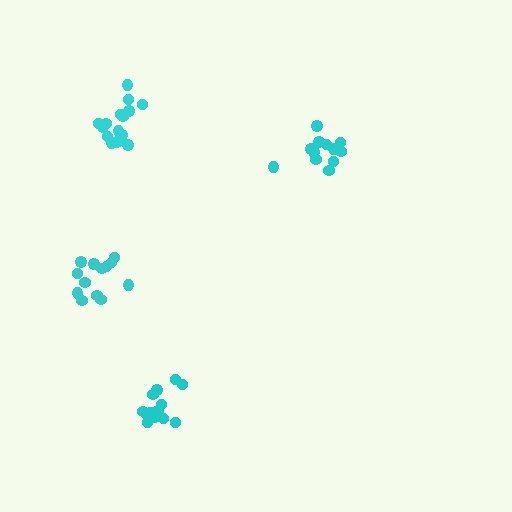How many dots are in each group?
Group 1: 13 dots, Group 2: 13 dots, Group 3: 16 dots, Group 4: 13 dots (55 total).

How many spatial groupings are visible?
There are 4 spatial groupings.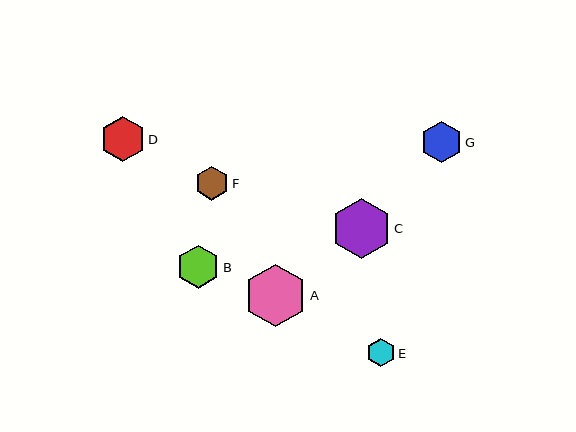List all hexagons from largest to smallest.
From largest to smallest: A, C, D, B, G, F, E.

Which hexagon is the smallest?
Hexagon E is the smallest with a size of approximately 29 pixels.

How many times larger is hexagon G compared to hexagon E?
Hexagon G is approximately 1.4 times the size of hexagon E.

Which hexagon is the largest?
Hexagon A is the largest with a size of approximately 63 pixels.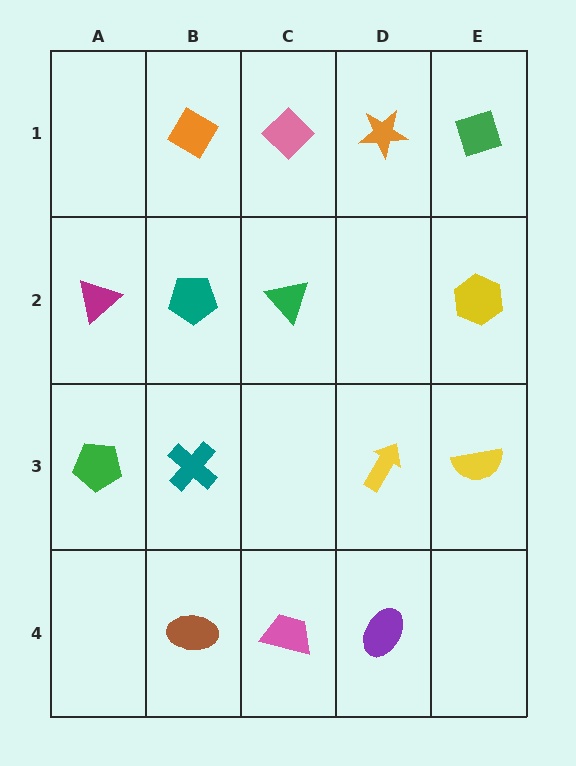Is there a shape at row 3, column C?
No, that cell is empty.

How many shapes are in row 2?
4 shapes.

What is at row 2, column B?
A teal pentagon.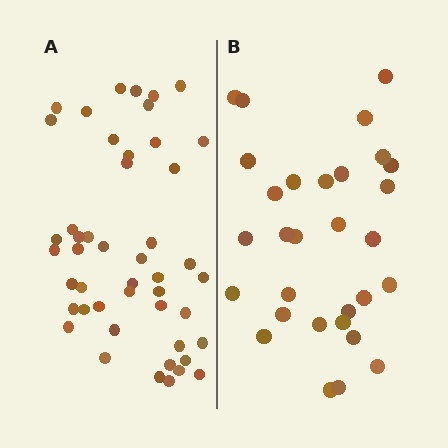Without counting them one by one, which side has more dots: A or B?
Region A (the left region) has more dots.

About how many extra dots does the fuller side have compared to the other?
Region A has approximately 15 more dots than region B.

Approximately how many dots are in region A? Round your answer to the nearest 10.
About 50 dots. (The exact count is 47, which rounds to 50.)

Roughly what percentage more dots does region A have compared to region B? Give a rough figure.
About 55% more.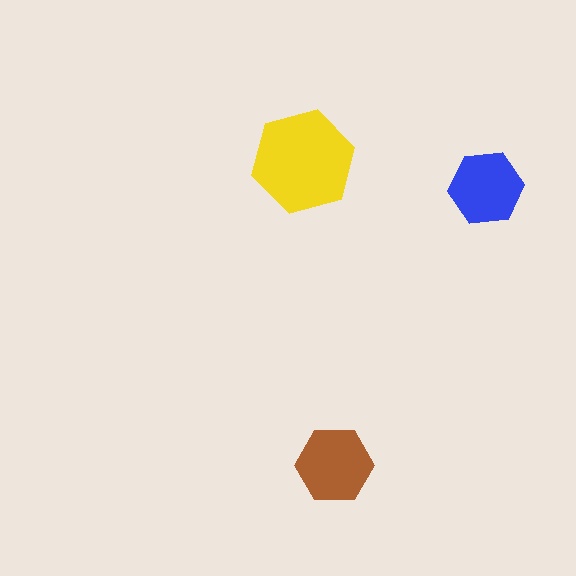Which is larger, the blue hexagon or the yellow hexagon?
The yellow one.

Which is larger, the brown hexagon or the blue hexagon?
The brown one.